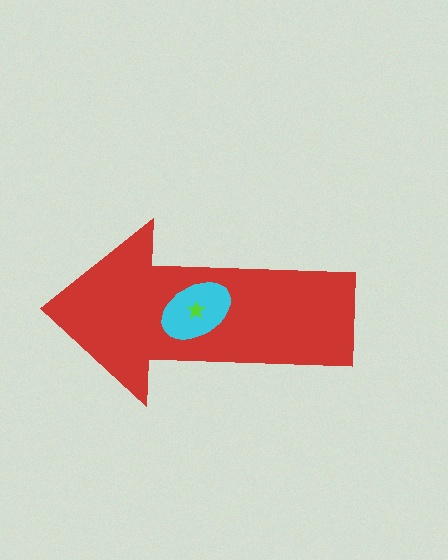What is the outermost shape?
The red arrow.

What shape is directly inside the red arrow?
The cyan ellipse.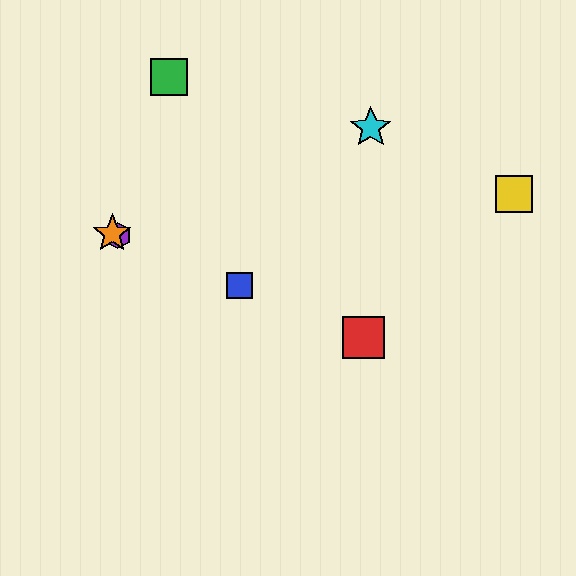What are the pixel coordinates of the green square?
The green square is at (169, 77).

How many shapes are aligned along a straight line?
4 shapes (the red square, the blue square, the purple hexagon, the orange star) are aligned along a straight line.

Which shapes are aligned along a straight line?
The red square, the blue square, the purple hexagon, the orange star are aligned along a straight line.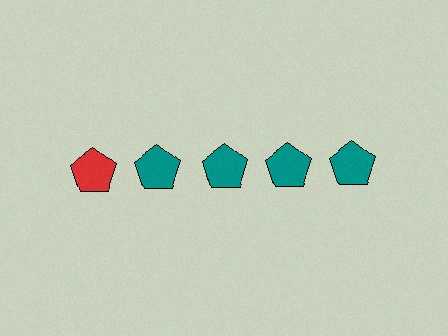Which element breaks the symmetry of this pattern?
The red pentagon in the top row, leftmost column breaks the symmetry. All other shapes are teal pentagons.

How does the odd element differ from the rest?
It has a different color: red instead of teal.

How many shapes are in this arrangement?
There are 5 shapes arranged in a grid pattern.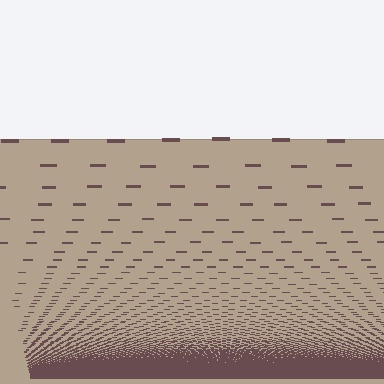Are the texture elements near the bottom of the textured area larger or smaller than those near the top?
Smaller. The gradient is inverted — elements near the bottom are smaller and denser.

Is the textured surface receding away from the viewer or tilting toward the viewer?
The surface appears to tilt toward the viewer. Texture elements get larger and sparser toward the top.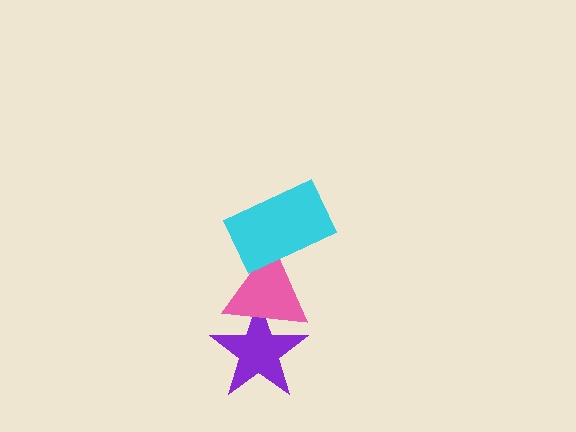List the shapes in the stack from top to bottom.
From top to bottom: the cyan rectangle, the pink triangle, the purple star.